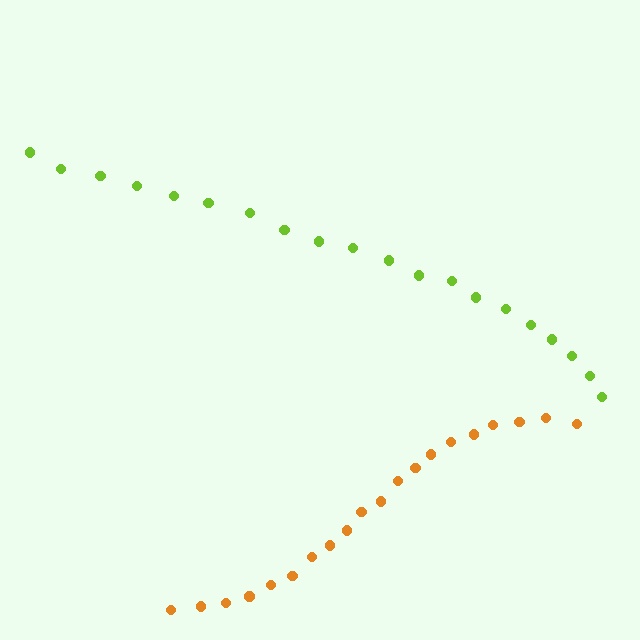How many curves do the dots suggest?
There are 2 distinct paths.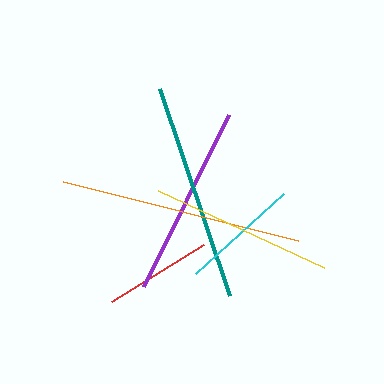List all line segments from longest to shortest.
From longest to shortest: orange, teal, purple, yellow, cyan, red.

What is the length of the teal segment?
The teal segment is approximately 219 pixels long.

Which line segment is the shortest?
The red line is the shortest at approximately 108 pixels.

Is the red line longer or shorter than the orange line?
The orange line is longer than the red line.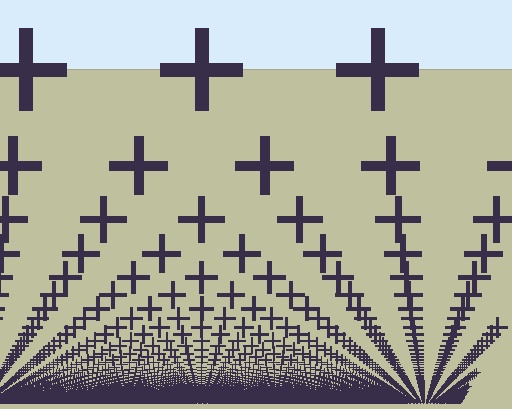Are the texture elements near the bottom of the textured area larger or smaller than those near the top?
Smaller. The gradient is inverted — elements near the bottom are smaller and denser.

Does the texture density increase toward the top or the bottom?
Density increases toward the bottom.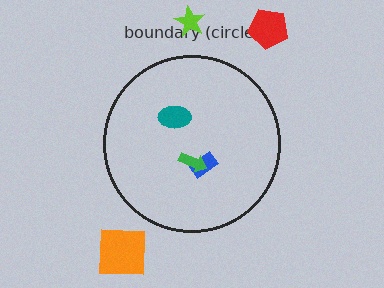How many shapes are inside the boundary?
3 inside, 3 outside.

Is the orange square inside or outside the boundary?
Outside.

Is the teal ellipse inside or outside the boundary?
Inside.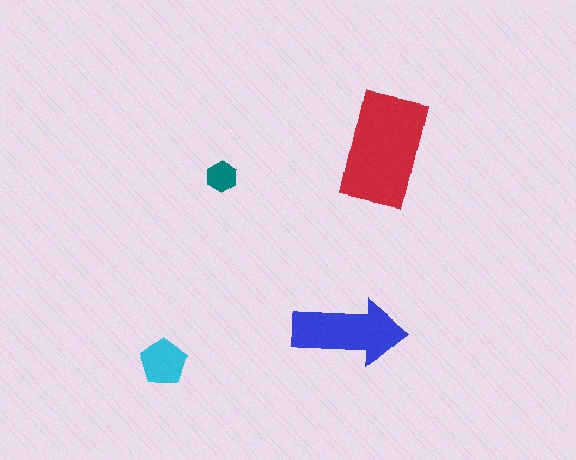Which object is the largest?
The red rectangle.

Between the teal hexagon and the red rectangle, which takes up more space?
The red rectangle.